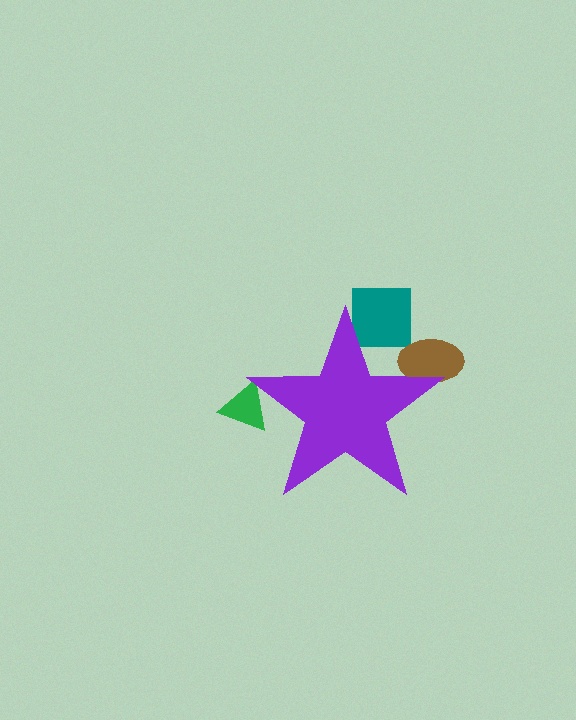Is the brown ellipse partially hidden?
Yes, the brown ellipse is partially hidden behind the purple star.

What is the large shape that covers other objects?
A purple star.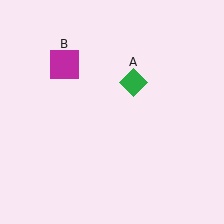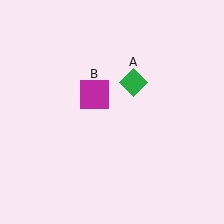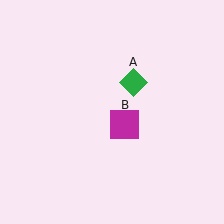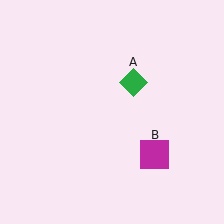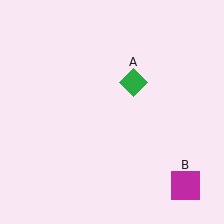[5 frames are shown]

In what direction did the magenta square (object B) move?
The magenta square (object B) moved down and to the right.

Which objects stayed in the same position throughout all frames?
Green diamond (object A) remained stationary.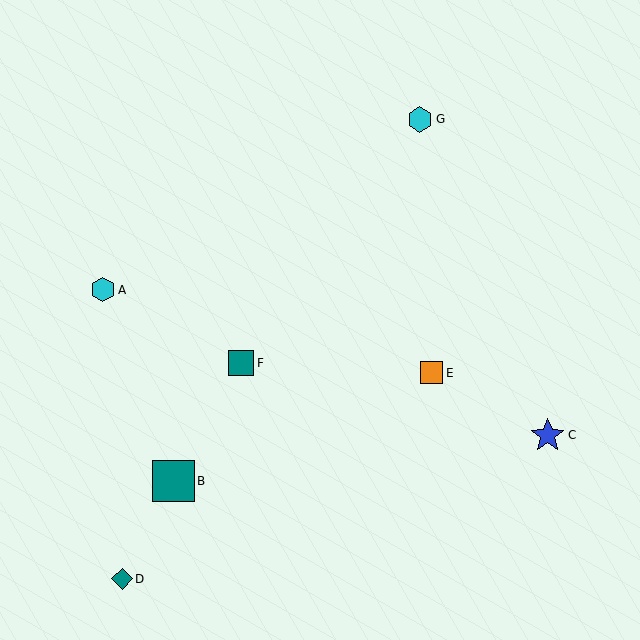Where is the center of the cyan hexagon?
The center of the cyan hexagon is at (103, 290).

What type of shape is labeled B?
Shape B is a teal square.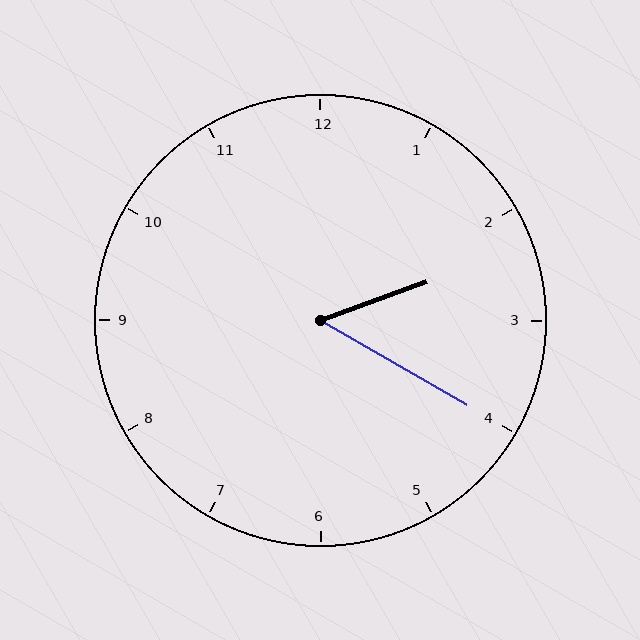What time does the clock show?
2:20.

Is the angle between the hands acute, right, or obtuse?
It is acute.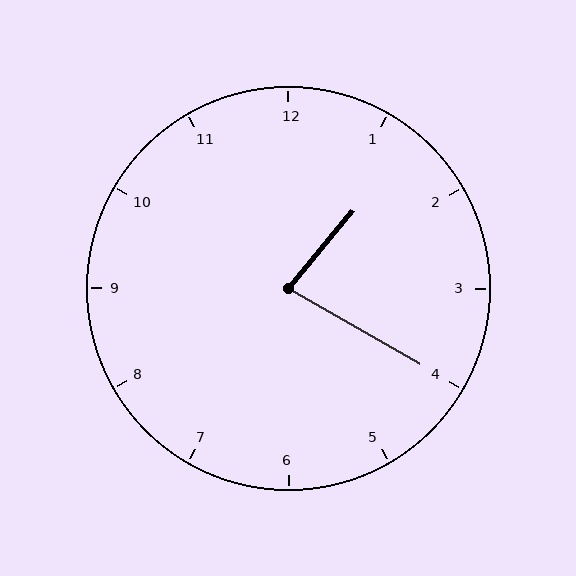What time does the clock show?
1:20.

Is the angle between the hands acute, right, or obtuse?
It is acute.